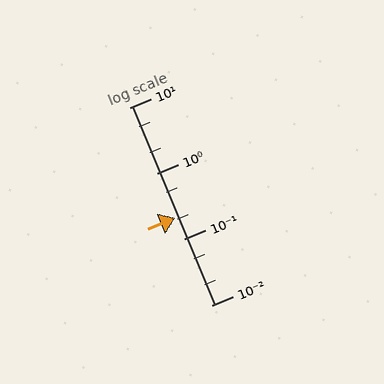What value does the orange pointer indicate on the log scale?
The pointer indicates approximately 0.21.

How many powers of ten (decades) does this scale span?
The scale spans 3 decades, from 0.01 to 10.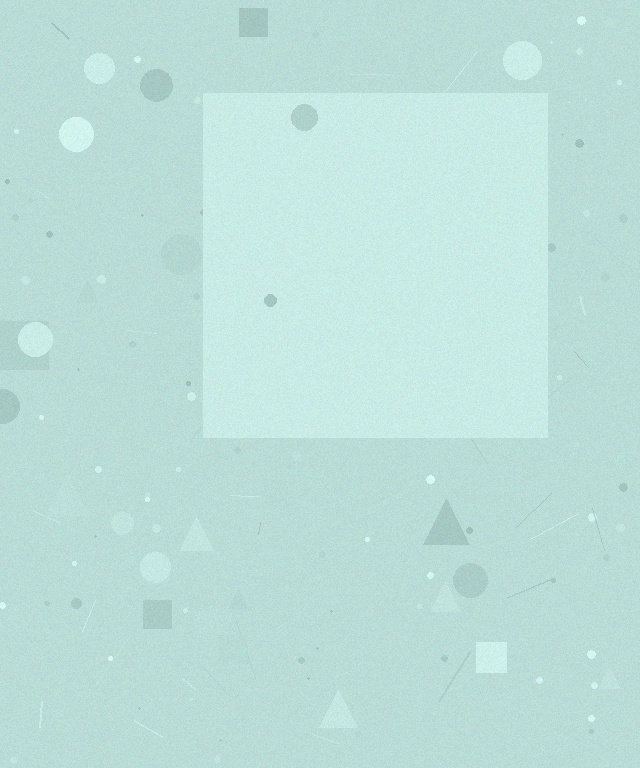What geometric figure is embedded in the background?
A square is embedded in the background.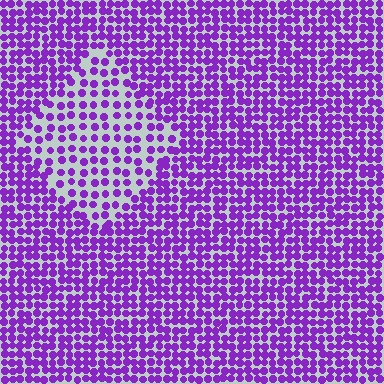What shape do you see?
I see a diamond.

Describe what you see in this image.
The image contains small purple elements arranged at two different densities. A diamond-shaped region is visible where the elements are less densely packed than the surrounding area.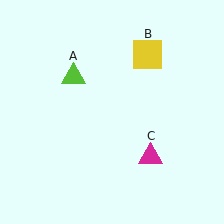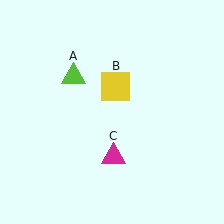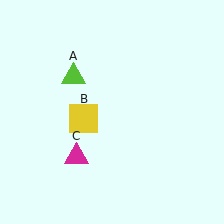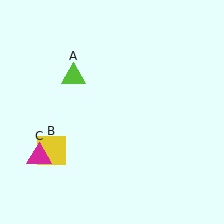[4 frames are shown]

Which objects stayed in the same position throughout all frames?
Lime triangle (object A) remained stationary.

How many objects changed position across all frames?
2 objects changed position: yellow square (object B), magenta triangle (object C).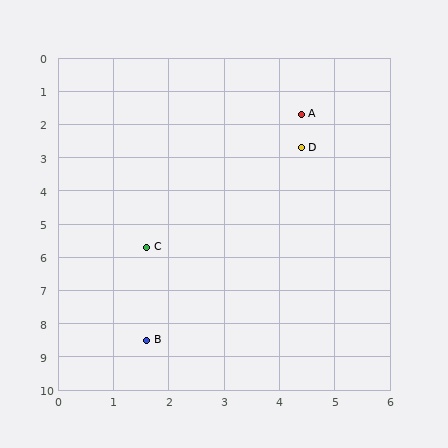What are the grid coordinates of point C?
Point C is at approximately (1.6, 5.7).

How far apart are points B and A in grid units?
Points B and A are about 7.4 grid units apart.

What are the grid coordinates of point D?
Point D is at approximately (4.4, 2.7).